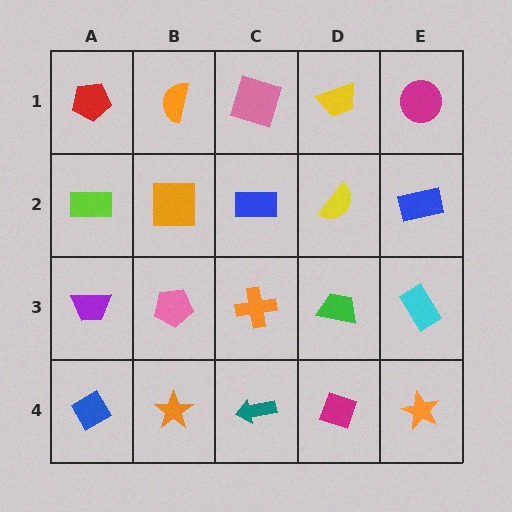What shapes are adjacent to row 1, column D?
A yellow semicircle (row 2, column D), a pink square (row 1, column C), a magenta circle (row 1, column E).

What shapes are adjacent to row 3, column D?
A yellow semicircle (row 2, column D), a magenta diamond (row 4, column D), an orange cross (row 3, column C), a cyan rectangle (row 3, column E).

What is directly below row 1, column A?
A lime rectangle.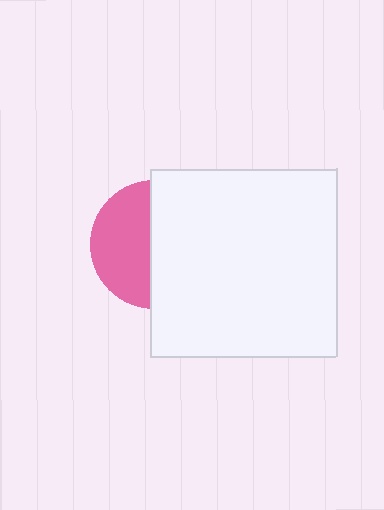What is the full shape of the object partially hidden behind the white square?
The partially hidden object is a pink circle.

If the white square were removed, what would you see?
You would see the complete pink circle.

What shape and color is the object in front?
The object in front is a white square.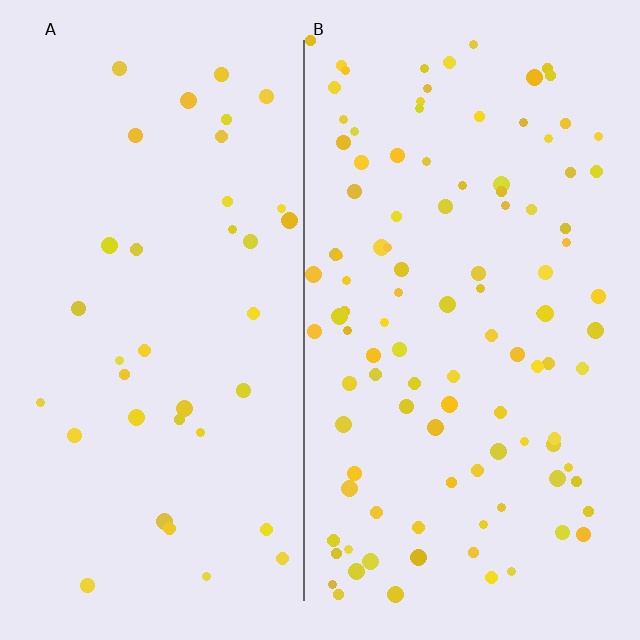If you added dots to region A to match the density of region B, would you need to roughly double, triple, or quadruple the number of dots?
Approximately triple.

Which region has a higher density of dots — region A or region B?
B (the right).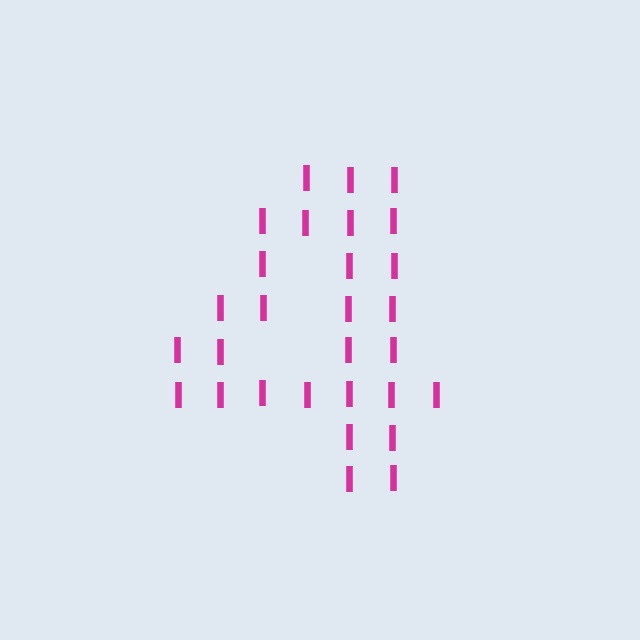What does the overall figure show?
The overall figure shows the digit 4.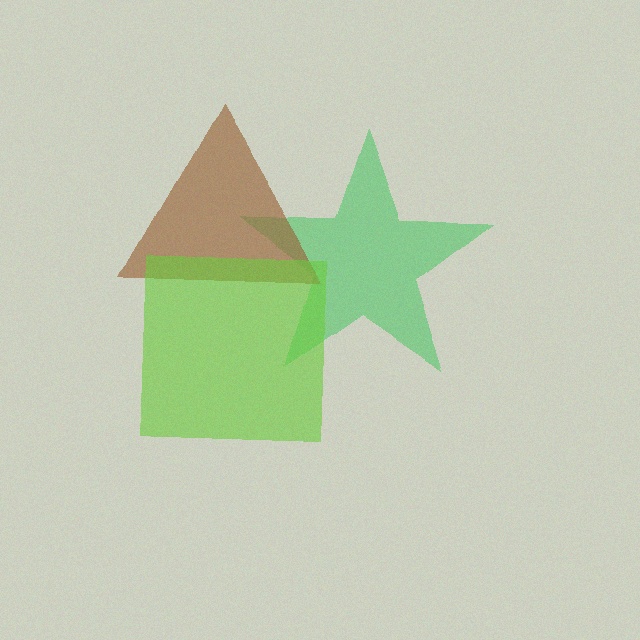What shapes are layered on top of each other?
The layered shapes are: a green star, a brown triangle, a lime square.